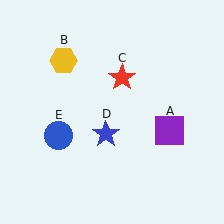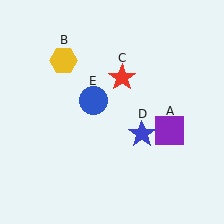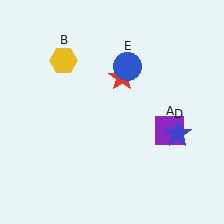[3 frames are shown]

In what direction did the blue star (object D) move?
The blue star (object D) moved right.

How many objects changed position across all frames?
2 objects changed position: blue star (object D), blue circle (object E).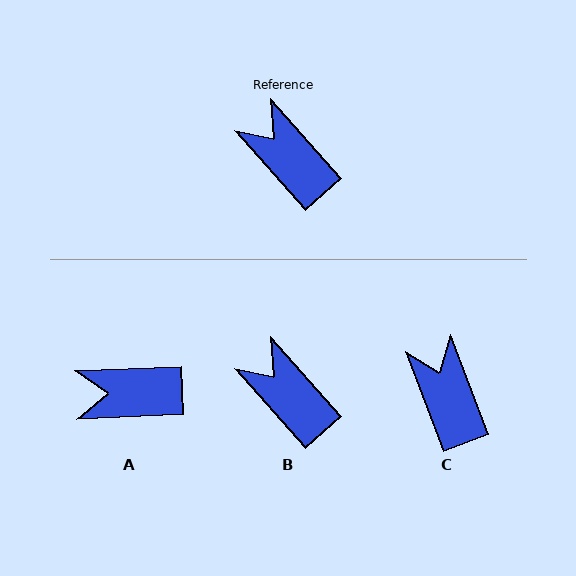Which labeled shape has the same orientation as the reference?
B.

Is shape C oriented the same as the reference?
No, it is off by about 21 degrees.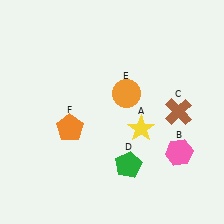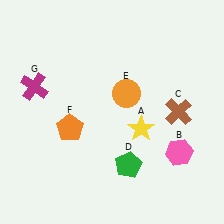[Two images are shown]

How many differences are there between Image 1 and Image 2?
There is 1 difference between the two images.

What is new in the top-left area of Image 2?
A magenta cross (G) was added in the top-left area of Image 2.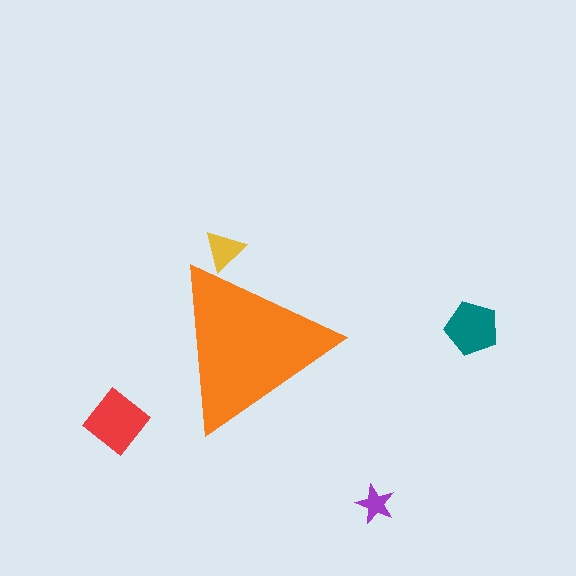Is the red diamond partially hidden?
No, the red diamond is fully visible.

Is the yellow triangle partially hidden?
Yes, the yellow triangle is partially hidden behind the orange triangle.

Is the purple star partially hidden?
No, the purple star is fully visible.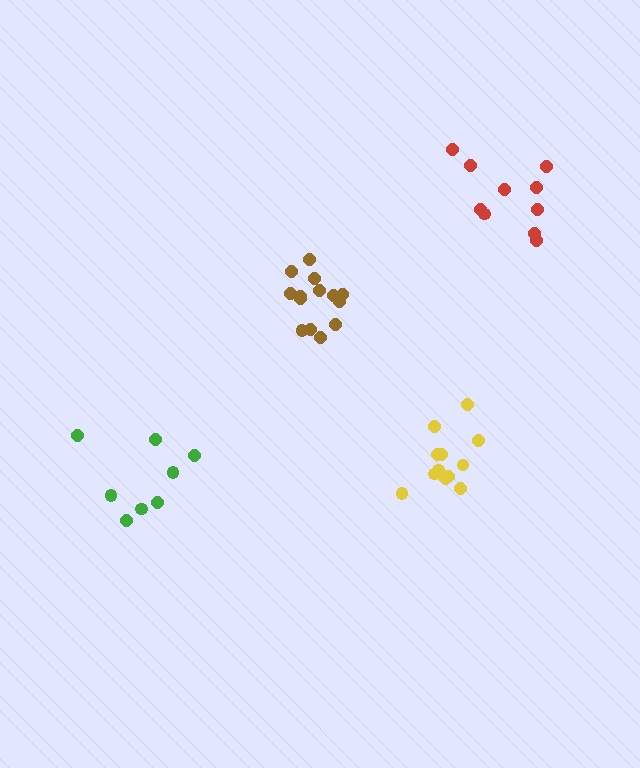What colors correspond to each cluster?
The clusters are colored: red, green, yellow, brown.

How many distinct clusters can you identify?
There are 4 distinct clusters.